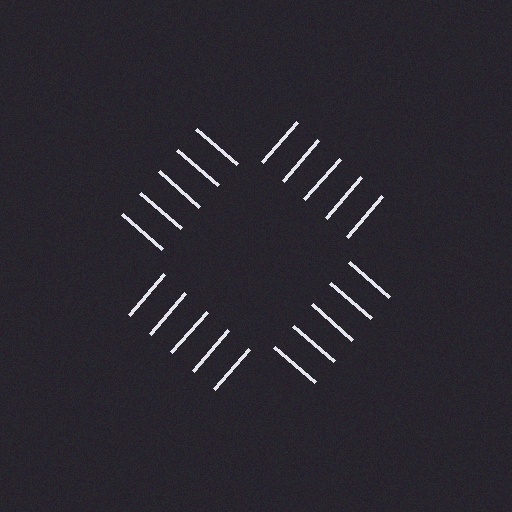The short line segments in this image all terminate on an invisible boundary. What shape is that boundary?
An illusory square — the line segments terminate on its edges but no continuous stroke is drawn.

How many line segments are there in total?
20 — 5 along each of the 4 edges.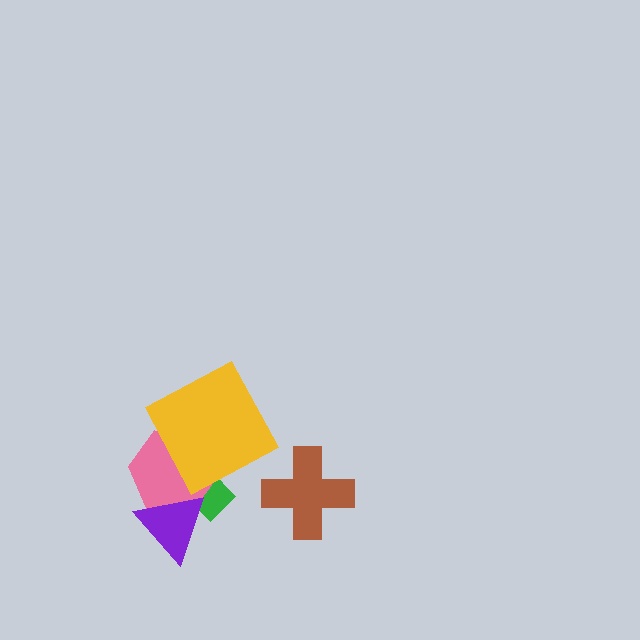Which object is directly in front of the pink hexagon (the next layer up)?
The yellow square is directly in front of the pink hexagon.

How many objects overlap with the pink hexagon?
3 objects overlap with the pink hexagon.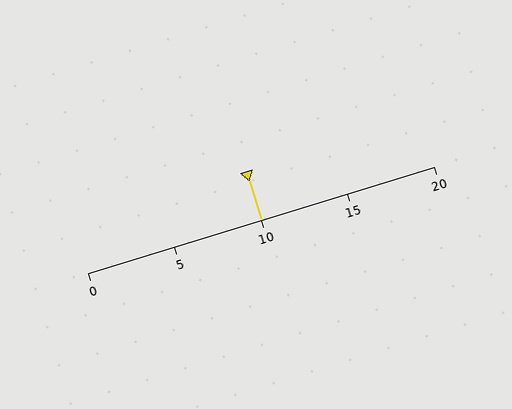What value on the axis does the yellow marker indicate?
The marker indicates approximately 10.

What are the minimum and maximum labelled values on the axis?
The axis runs from 0 to 20.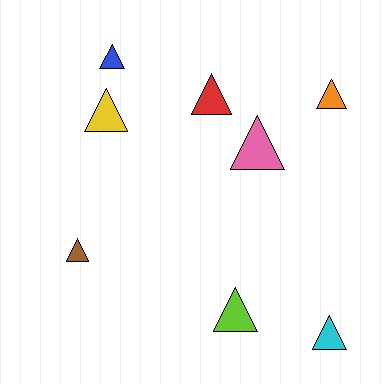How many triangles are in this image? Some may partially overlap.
There are 8 triangles.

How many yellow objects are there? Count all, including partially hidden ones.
There is 1 yellow object.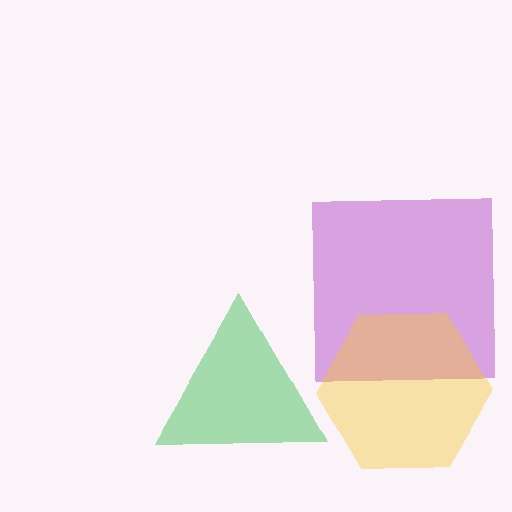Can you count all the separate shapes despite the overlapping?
Yes, there are 3 separate shapes.